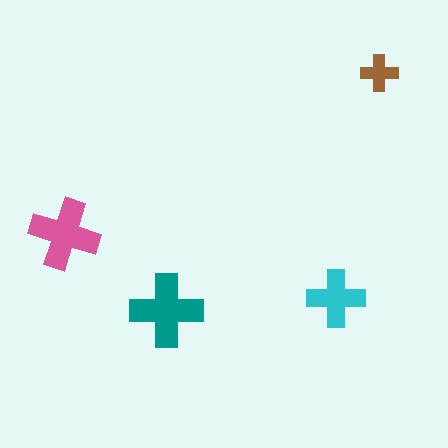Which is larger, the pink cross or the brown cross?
The pink one.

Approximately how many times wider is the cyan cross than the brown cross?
About 1.5 times wider.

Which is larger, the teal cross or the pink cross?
The teal one.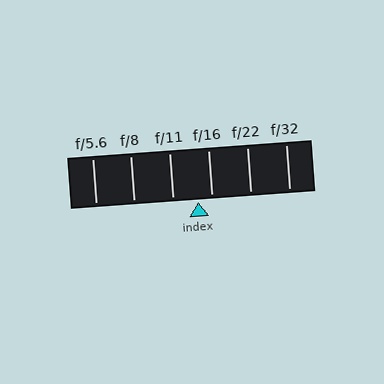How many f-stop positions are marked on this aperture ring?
There are 6 f-stop positions marked.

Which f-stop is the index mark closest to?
The index mark is closest to f/16.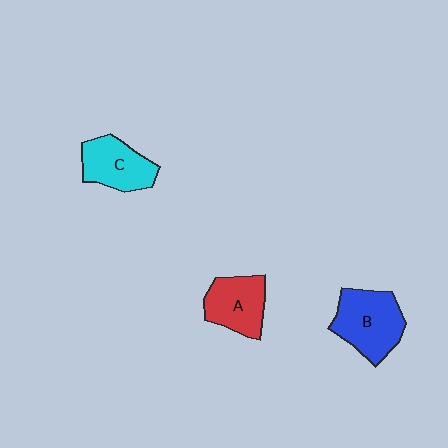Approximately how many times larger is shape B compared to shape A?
Approximately 1.2 times.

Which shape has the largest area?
Shape B (blue).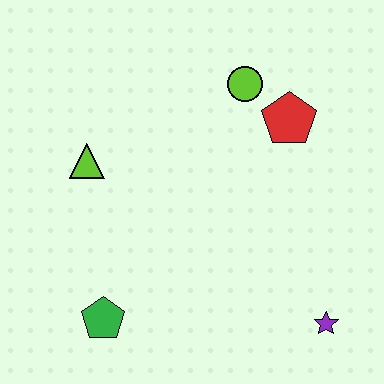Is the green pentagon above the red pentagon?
No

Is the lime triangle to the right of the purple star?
No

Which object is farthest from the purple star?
The lime triangle is farthest from the purple star.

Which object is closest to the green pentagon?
The lime triangle is closest to the green pentagon.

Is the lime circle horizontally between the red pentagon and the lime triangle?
Yes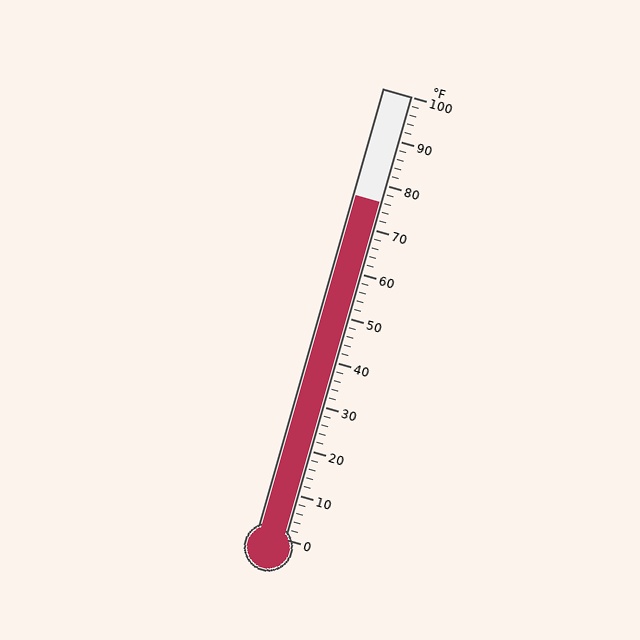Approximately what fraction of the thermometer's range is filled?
The thermometer is filled to approximately 75% of its range.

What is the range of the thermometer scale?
The thermometer scale ranges from 0°F to 100°F.